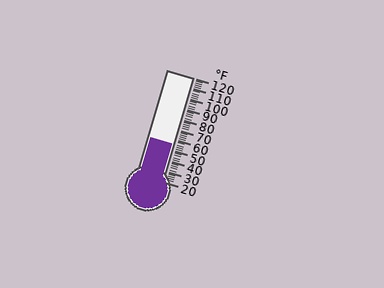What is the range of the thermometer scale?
The thermometer scale ranges from 20°F to 120°F.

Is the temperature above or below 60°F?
The temperature is below 60°F.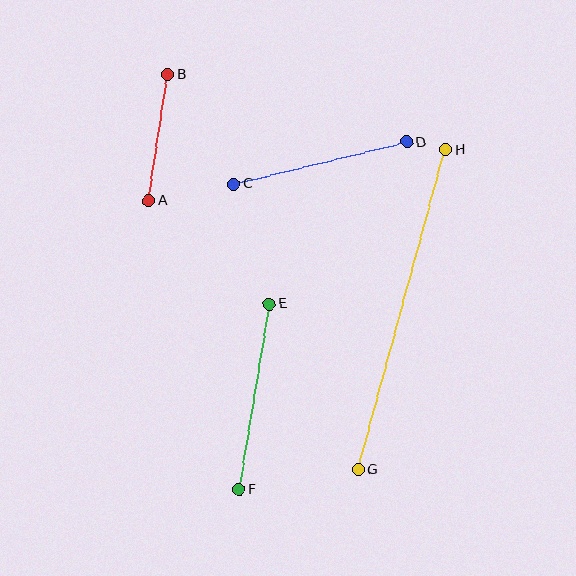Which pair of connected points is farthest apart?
Points G and H are farthest apart.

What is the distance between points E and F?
The distance is approximately 188 pixels.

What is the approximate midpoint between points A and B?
The midpoint is at approximately (159, 138) pixels.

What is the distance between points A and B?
The distance is approximately 127 pixels.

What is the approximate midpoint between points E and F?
The midpoint is at approximately (254, 397) pixels.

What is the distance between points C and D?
The distance is approximately 178 pixels.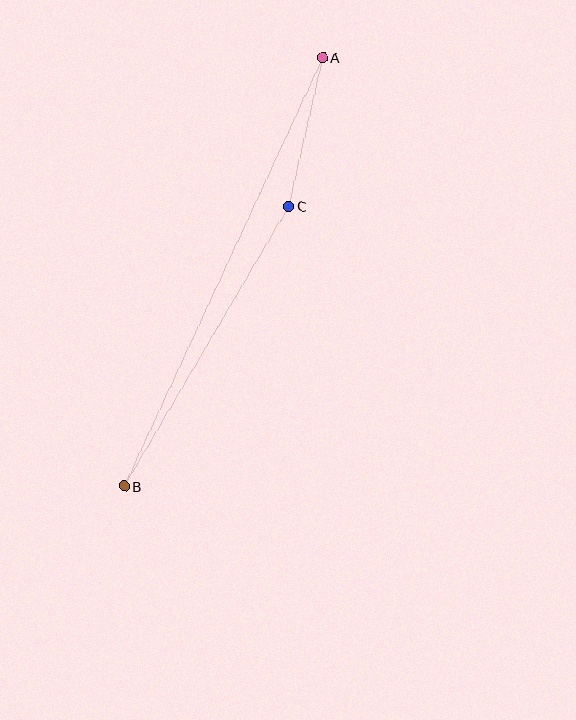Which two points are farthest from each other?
Points A and B are farthest from each other.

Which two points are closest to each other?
Points A and C are closest to each other.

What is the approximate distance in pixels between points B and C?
The distance between B and C is approximately 325 pixels.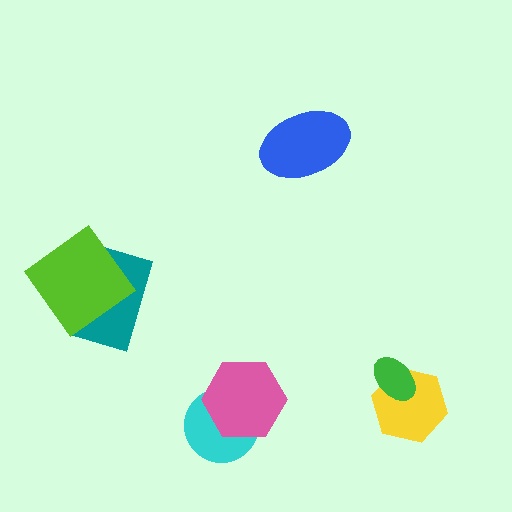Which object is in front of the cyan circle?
The pink hexagon is in front of the cyan circle.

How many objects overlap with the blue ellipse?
0 objects overlap with the blue ellipse.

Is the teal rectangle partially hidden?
Yes, it is partially covered by another shape.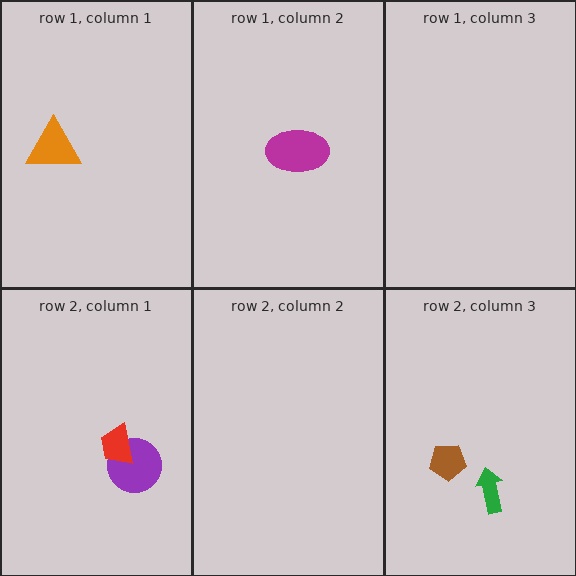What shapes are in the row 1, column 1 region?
The orange triangle.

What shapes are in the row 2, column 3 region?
The brown pentagon, the green arrow.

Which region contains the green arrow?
The row 2, column 3 region.